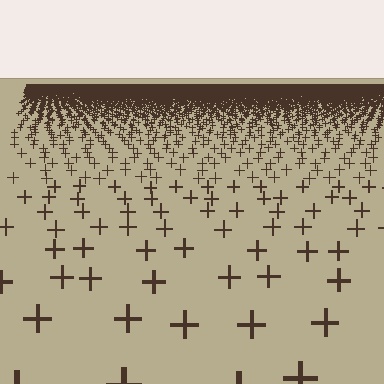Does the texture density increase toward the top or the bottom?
Density increases toward the top.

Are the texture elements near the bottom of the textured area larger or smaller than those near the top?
Larger. Near the bottom, elements are closer to the viewer and appear at a bigger on-screen size.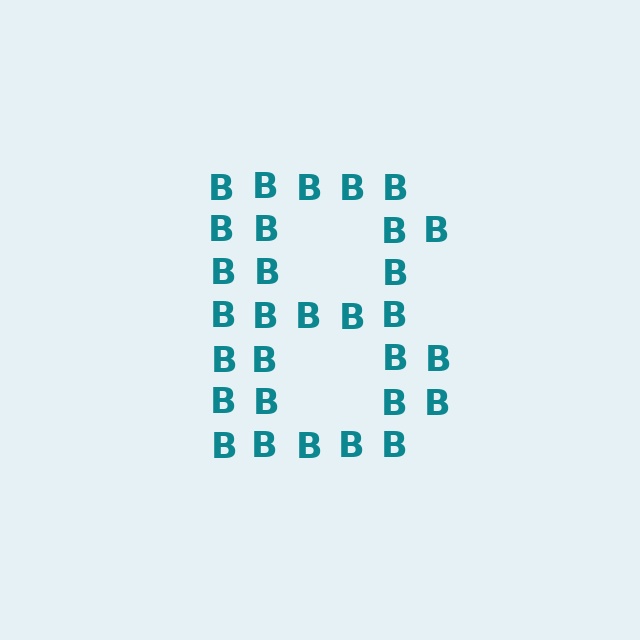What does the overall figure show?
The overall figure shows the letter B.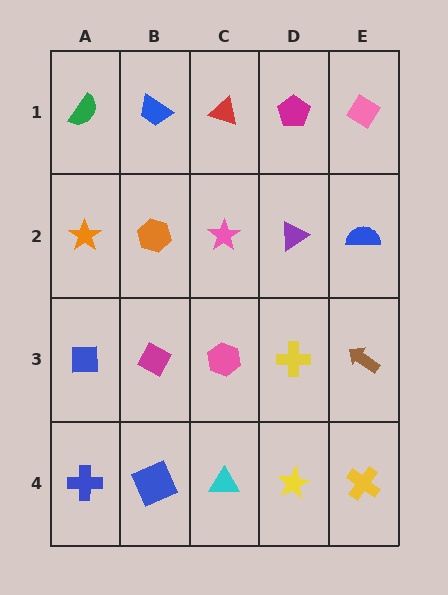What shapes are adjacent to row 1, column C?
A pink star (row 2, column C), a blue trapezoid (row 1, column B), a magenta pentagon (row 1, column D).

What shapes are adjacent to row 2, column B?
A blue trapezoid (row 1, column B), a magenta diamond (row 3, column B), an orange star (row 2, column A), a pink star (row 2, column C).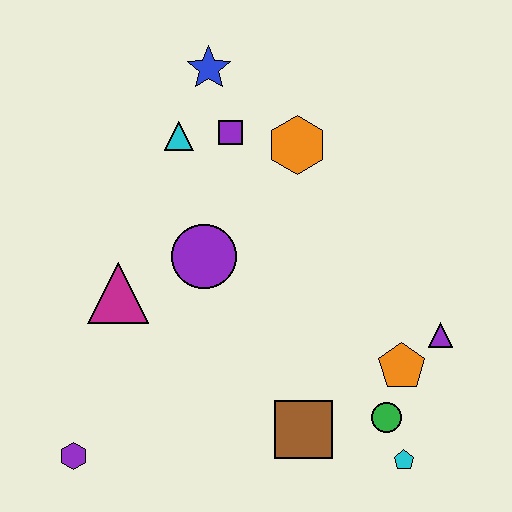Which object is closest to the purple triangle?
The orange pentagon is closest to the purple triangle.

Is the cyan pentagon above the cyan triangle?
No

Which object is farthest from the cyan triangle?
The cyan pentagon is farthest from the cyan triangle.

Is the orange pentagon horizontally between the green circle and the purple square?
No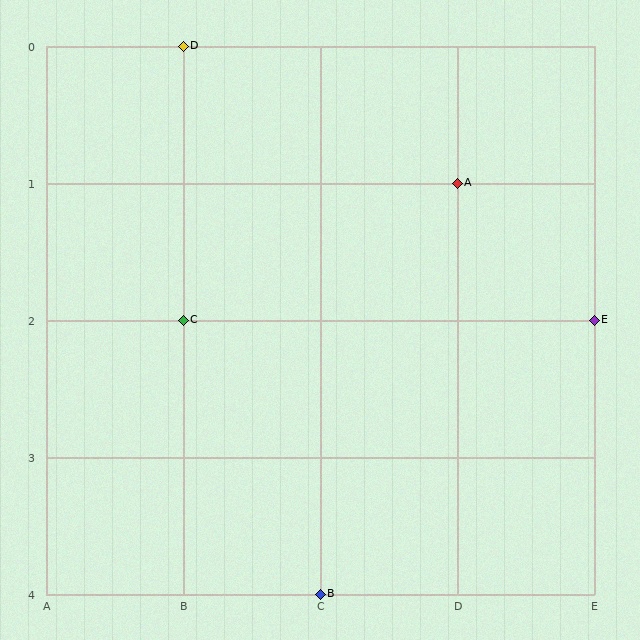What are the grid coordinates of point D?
Point D is at grid coordinates (B, 0).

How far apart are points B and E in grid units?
Points B and E are 2 columns and 2 rows apart (about 2.8 grid units diagonally).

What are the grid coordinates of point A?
Point A is at grid coordinates (D, 1).